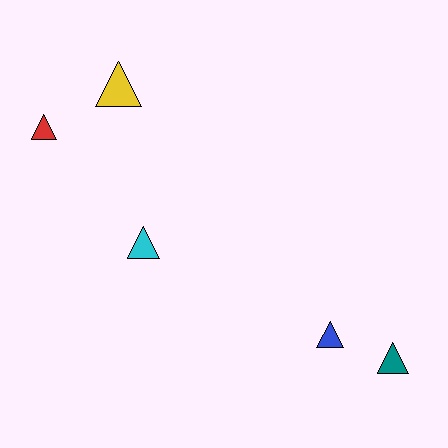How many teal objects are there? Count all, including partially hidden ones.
There is 1 teal object.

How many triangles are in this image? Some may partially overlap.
There are 5 triangles.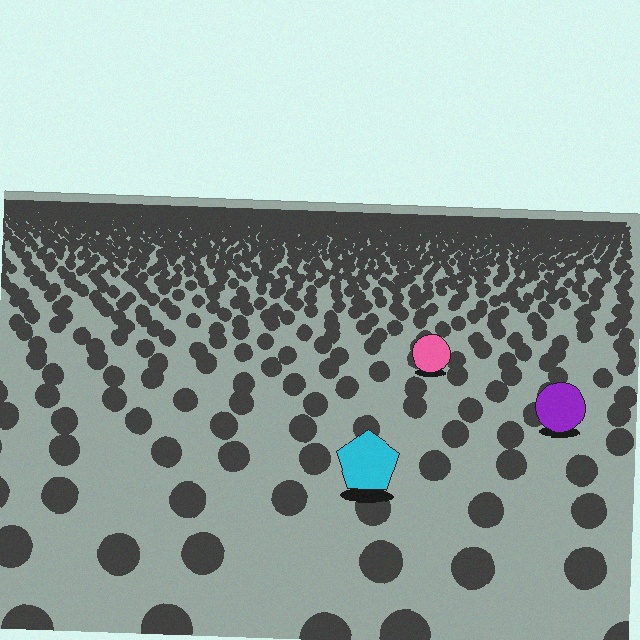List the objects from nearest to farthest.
From nearest to farthest: the cyan pentagon, the purple circle, the pink circle.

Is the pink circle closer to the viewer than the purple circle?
No. The purple circle is closer — you can tell from the texture gradient: the ground texture is coarser near it.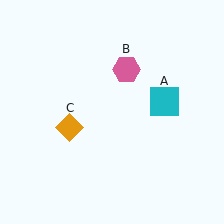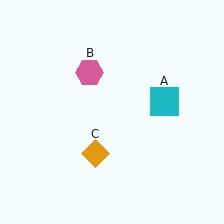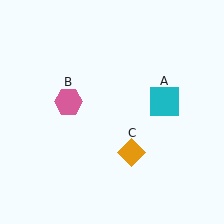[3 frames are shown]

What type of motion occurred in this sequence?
The pink hexagon (object B), orange diamond (object C) rotated counterclockwise around the center of the scene.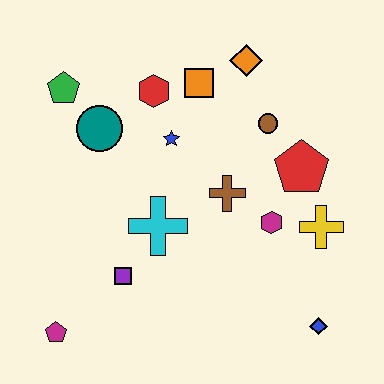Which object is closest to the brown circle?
The red pentagon is closest to the brown circle.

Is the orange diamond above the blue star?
Yes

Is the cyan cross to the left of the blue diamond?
Yes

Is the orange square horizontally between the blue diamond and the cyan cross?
Yes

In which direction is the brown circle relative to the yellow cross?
The brown circle is above the yellow cross.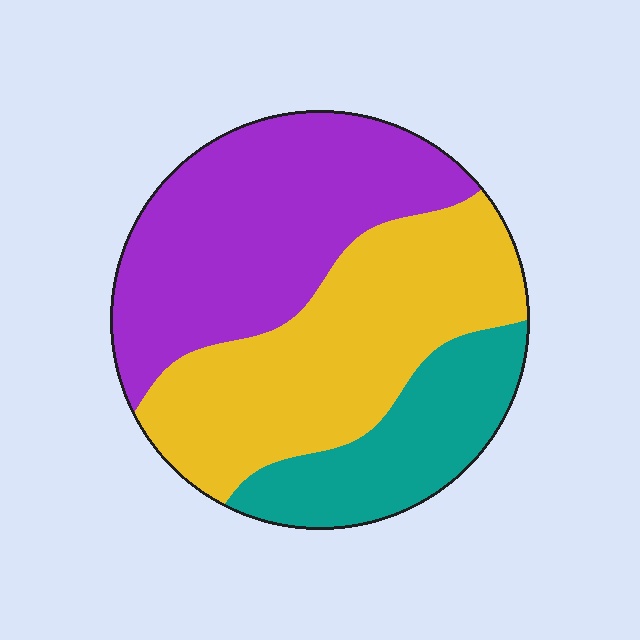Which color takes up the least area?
Teal, at roughly 20%.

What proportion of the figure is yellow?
Yellow takes up about two fifths (2/5) of the figure.